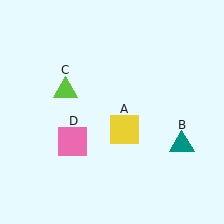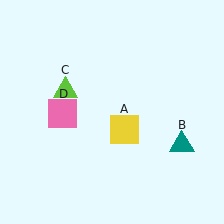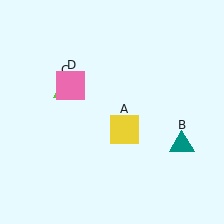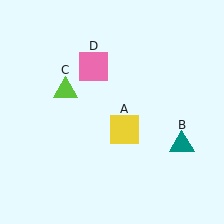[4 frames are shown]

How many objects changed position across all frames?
1 object changed position: pink square (object D).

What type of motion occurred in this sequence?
The pink square (object D) rotated clockwise around the center of the scene.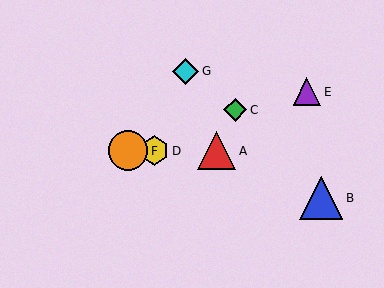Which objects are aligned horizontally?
Objects A, D, F are aligned horizontally.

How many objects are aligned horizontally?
3 objects (A, D, F) are aligned horizontally.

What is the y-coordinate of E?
Object E is at y≈92.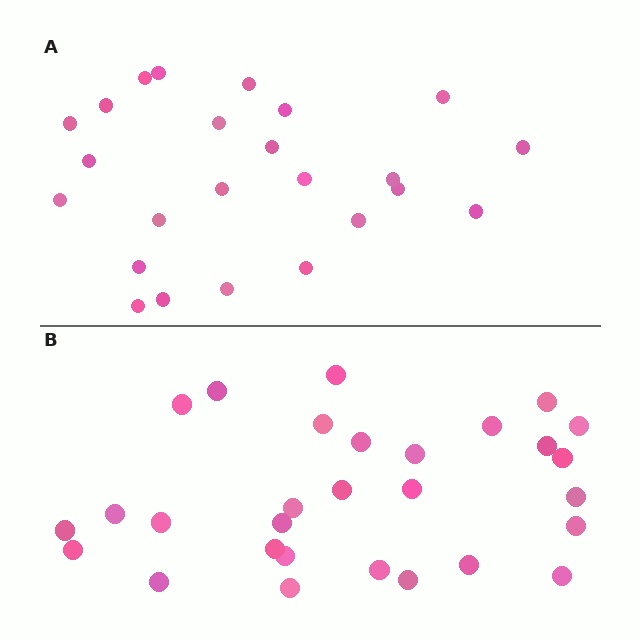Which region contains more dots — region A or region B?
Region B (the bottom region) has more dots.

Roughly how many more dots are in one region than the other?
Region B has about 5 more dots than region A.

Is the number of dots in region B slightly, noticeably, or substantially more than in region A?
Region B has only slightly more — the two regions are fairly close. The ratio is roughly 1.2 to 1.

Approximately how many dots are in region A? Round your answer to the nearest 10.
About 20 dots. (The exact count is 24, which rounds to 20.)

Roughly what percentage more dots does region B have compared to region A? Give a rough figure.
About 20% more.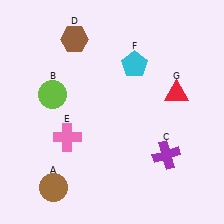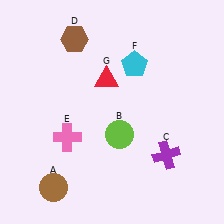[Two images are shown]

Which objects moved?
The objects that moved are: the lime circle (B), the red triangle (G).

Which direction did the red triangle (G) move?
The red triangle (G) moved left.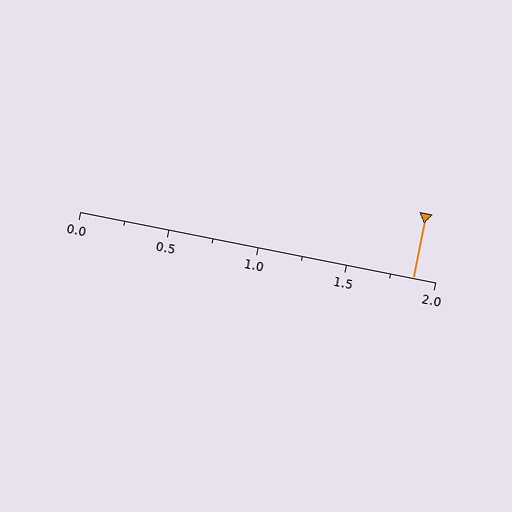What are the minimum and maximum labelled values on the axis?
The axis runs from 0.0 to 2.0.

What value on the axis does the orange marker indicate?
The marker indicates approximately 1.88.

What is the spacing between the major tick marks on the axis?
The major ticks are spaced 0.5 apart.